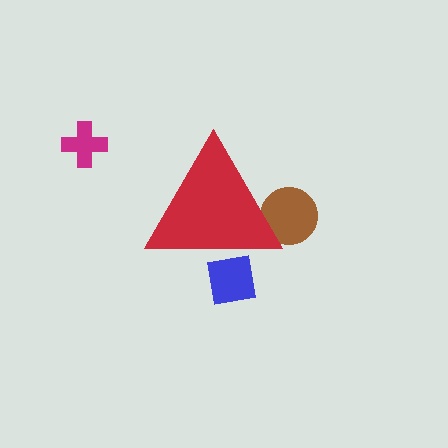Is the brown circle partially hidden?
Yes, the brown circle is partially hidden behind the red triangle.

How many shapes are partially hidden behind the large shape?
2 shapes are partially hidden.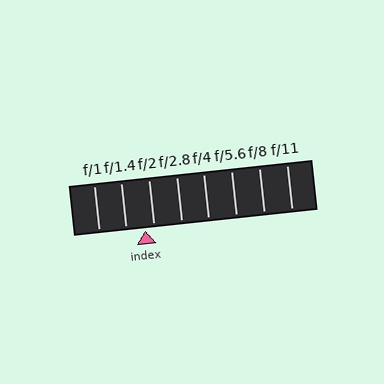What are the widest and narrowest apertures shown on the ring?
The widest aperture shown is f/1 and the narrowest is f/11.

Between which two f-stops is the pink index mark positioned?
The index mark is between f/1.4 and f/2.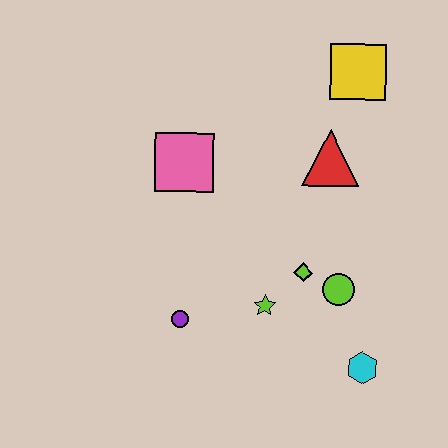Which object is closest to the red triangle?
The yellow square is closest to the red triangle.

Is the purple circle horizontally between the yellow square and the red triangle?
No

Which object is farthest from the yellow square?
The purple circle is farthest from the yellow square.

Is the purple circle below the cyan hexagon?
No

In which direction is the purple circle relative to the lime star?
The purple circle is to the left of the lime star.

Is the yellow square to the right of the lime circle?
Yes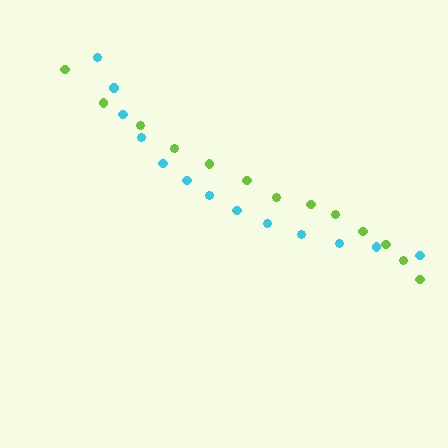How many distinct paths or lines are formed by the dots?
There are 2 distinct paths.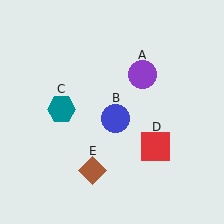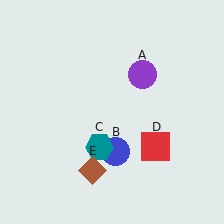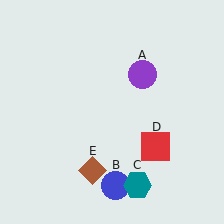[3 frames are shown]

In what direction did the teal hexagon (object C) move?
The teal hexagon (object C) moved down and to the right.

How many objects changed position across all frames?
2 objects changed position: blue circle (object B), teal hexagon (object C).